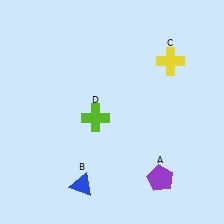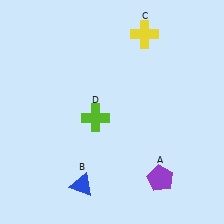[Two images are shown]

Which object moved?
The yellow cross (C) moved up.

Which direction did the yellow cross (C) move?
The yellow cross (C) moved up.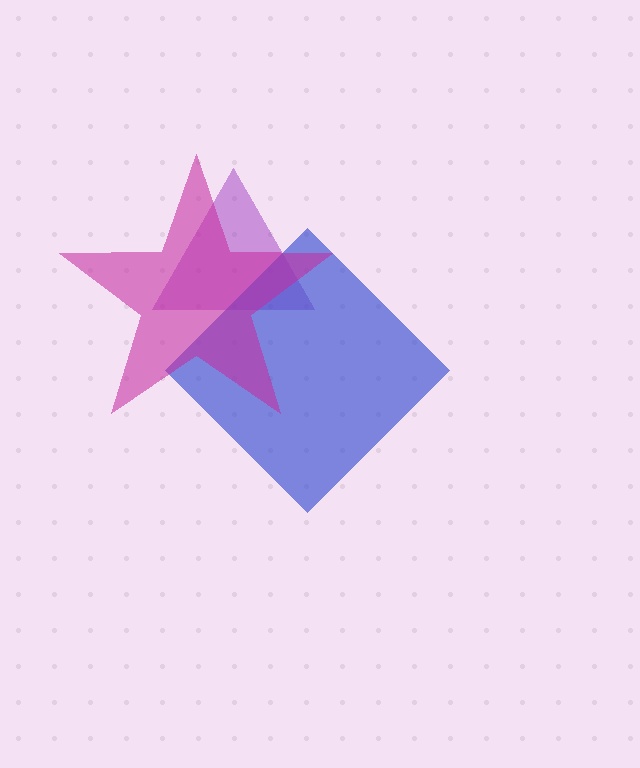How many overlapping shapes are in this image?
There are 3 overlapping shapes in the image.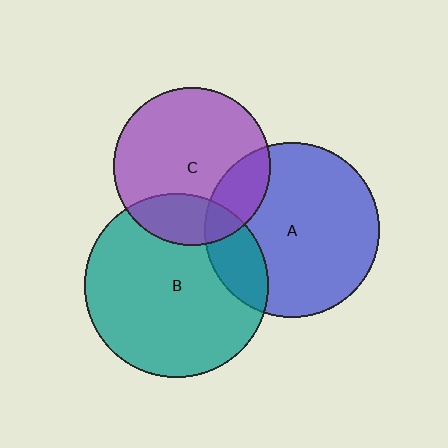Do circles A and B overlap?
Yes.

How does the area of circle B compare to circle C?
Approximately 1.4 times.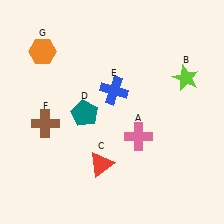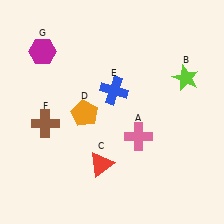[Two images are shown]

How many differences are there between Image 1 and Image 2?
There are 2 differences between the two images.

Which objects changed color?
D changed from teal to orange. G changed from orange to magenta.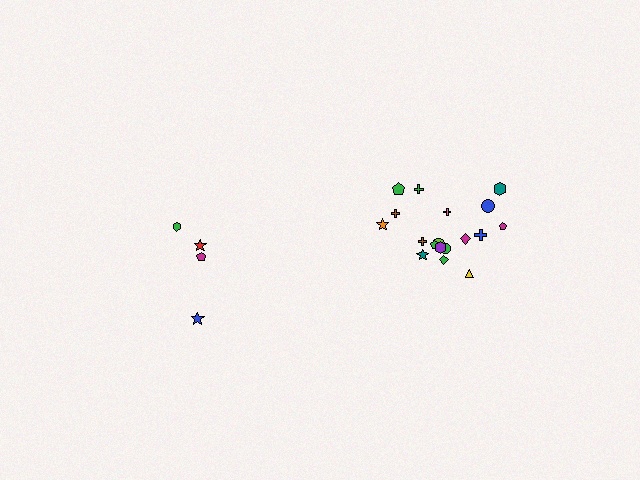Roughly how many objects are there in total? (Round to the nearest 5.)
Roughly 20 objects in total.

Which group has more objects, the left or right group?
The right group.